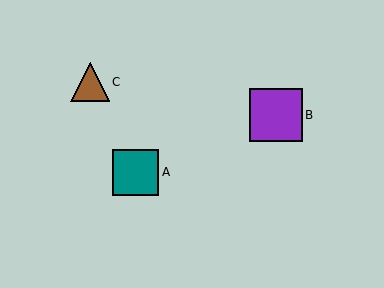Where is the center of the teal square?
The center of the teal square is at (136, 172).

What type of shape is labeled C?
Shape C is a brown triangle.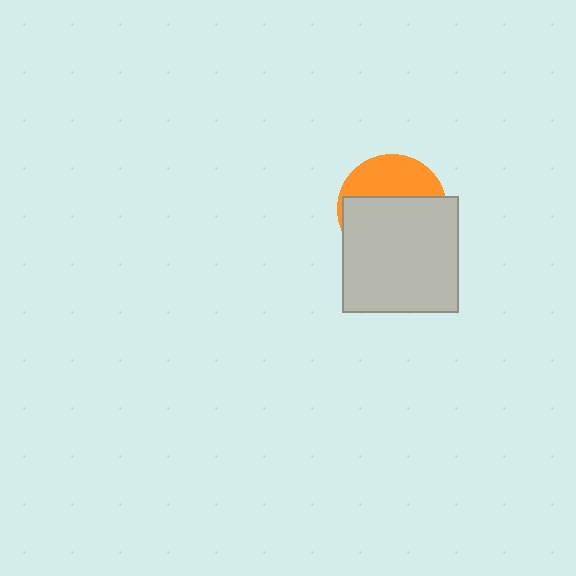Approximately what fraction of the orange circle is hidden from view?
Roughly 64% of the orange circle is hidden behind the light gray square.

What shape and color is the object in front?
The object in front is a light gray square.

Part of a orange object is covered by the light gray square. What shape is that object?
It is a circle.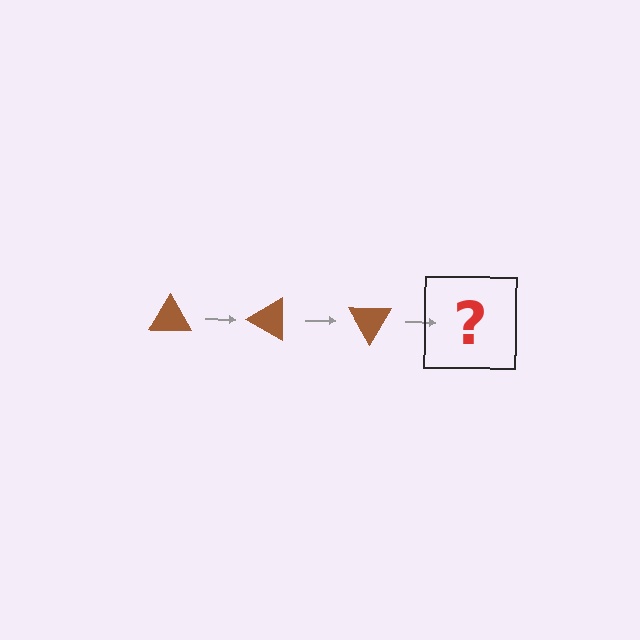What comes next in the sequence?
The next element should be a brown triangle rotated 90 degrees.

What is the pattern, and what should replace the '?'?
The pattern is that the triangle rotates 30 degrees each step. The '?' should be a brown triangle rotated 90 degrees.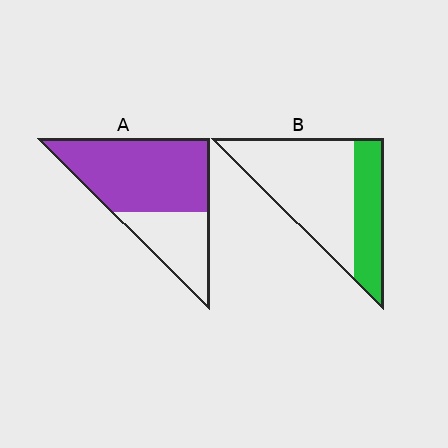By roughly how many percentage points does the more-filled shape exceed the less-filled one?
By roughly 35 percentage points (A over B).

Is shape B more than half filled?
No.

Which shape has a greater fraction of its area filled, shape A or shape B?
Shape A.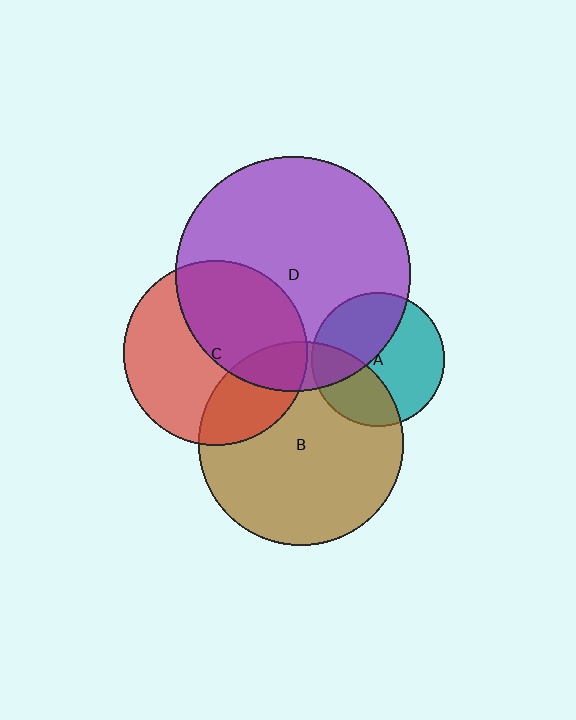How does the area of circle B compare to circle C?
Approximately 1.2 times.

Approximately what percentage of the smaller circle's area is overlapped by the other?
Approximately 25%.